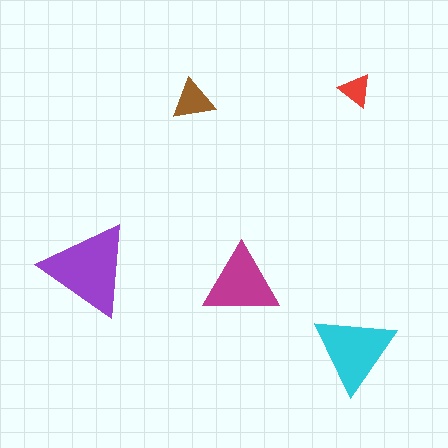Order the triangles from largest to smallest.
the purple one, the cyan one, the magenta one, the brown one, the red one.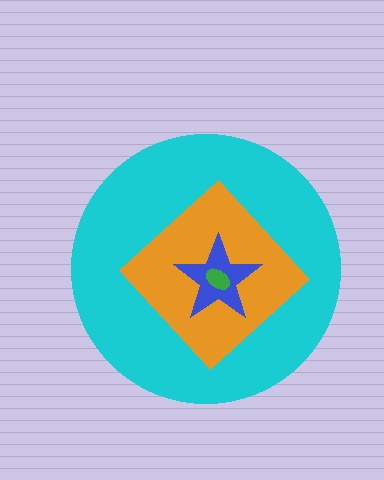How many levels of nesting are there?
4.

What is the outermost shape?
The cyan circle.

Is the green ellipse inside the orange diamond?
Yes.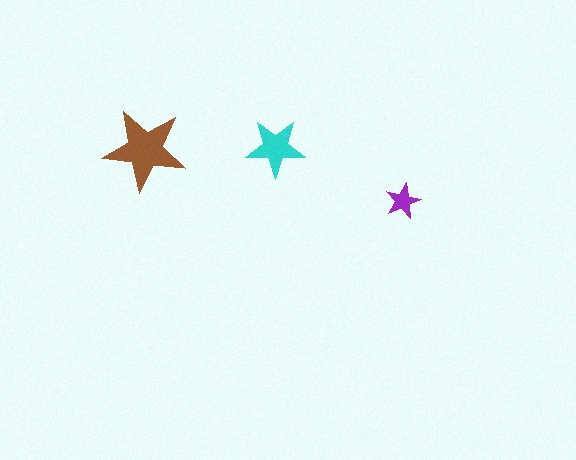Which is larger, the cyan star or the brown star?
The brown one.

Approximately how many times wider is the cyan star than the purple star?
About 1.5 times wider.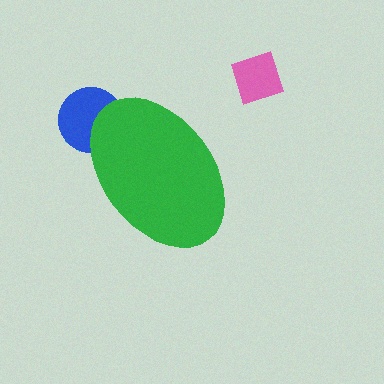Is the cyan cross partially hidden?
Yes, the cyan cross is partially hidden behind the green ellipse.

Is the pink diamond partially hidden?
No, the pink diamond is fully visible.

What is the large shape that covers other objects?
A green ellipse.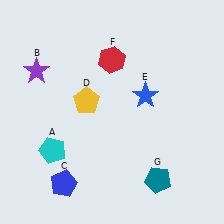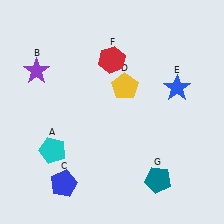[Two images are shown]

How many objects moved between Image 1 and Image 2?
2 objects moved between the two images.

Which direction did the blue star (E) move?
The blue star (E) moved right.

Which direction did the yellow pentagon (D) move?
The yellow pentagon (D) moved right.